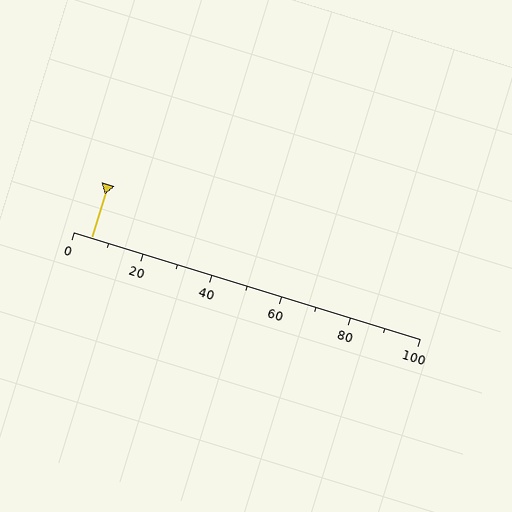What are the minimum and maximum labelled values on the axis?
The axis runs from 0 to 100.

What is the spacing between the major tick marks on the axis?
The major ticks are spaced 20 apart.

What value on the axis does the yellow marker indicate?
The marker indicates approximately 5.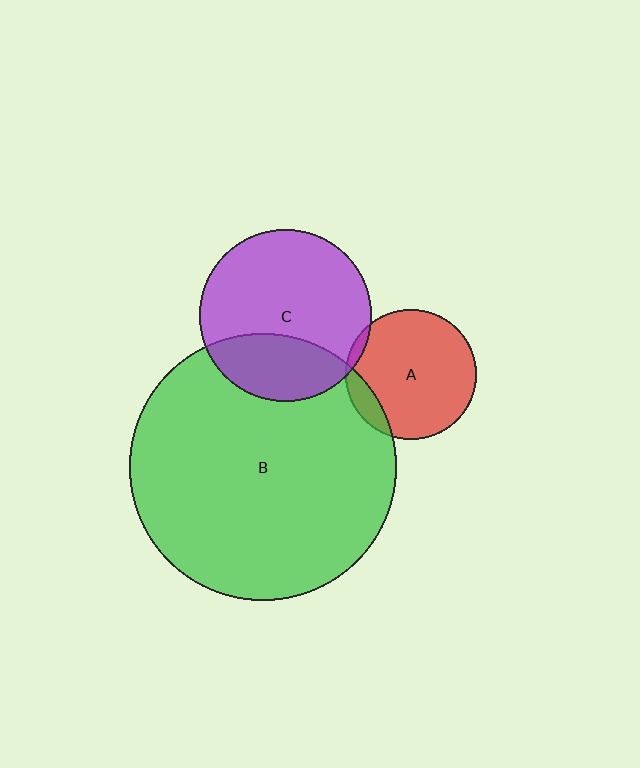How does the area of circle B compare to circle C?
Approximately 2.4 times.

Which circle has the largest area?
Circle B (green).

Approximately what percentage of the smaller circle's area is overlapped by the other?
Approximately 30%.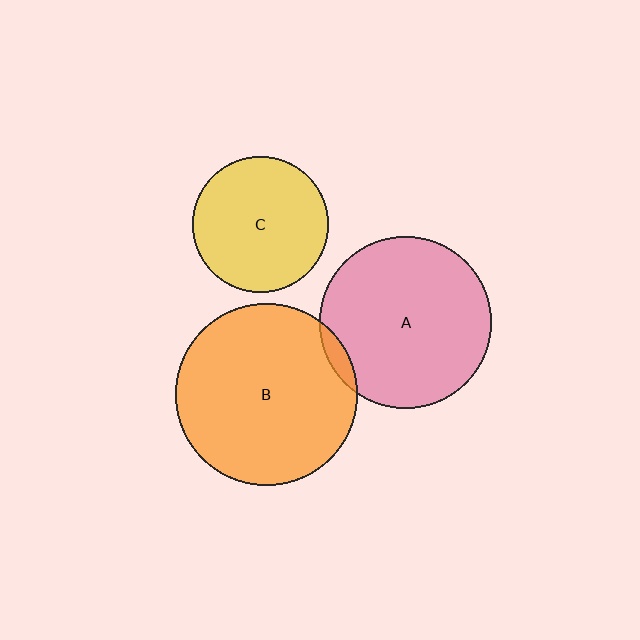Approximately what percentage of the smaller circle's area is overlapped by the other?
Approximately 5%.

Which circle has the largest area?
Circle B (orange).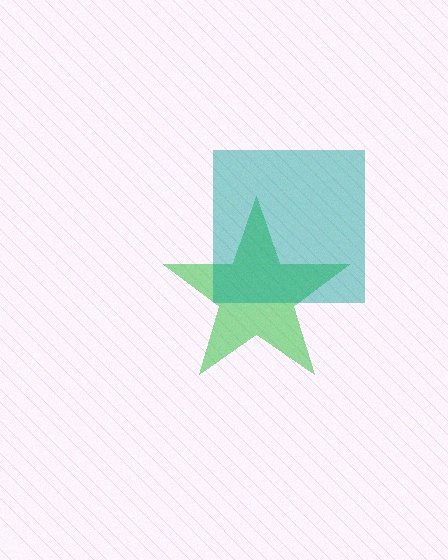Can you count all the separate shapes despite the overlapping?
Yes, there are 2 separate shapes.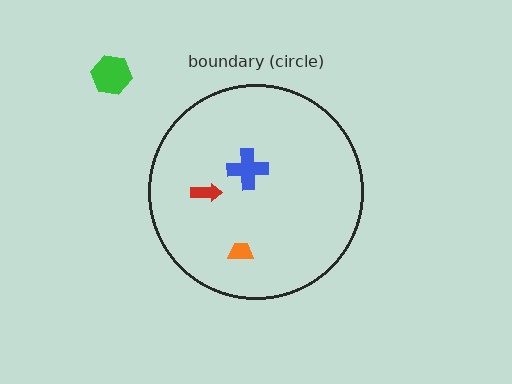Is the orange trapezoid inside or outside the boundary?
Inside.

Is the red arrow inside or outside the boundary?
Inside.